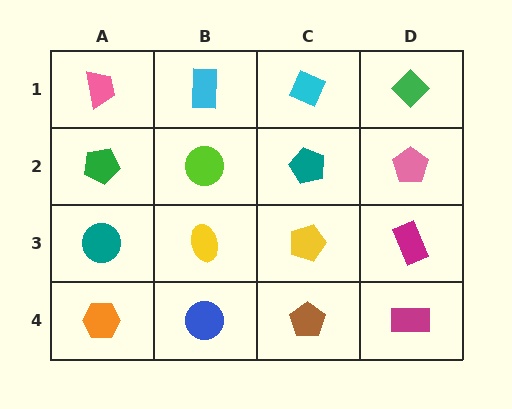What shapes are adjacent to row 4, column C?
A yellow pentagon (row 3, column C), a blue circle (row 4, column B), a magenta rectangle (row 4, column D).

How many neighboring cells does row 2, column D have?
3.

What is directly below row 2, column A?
A teal circle.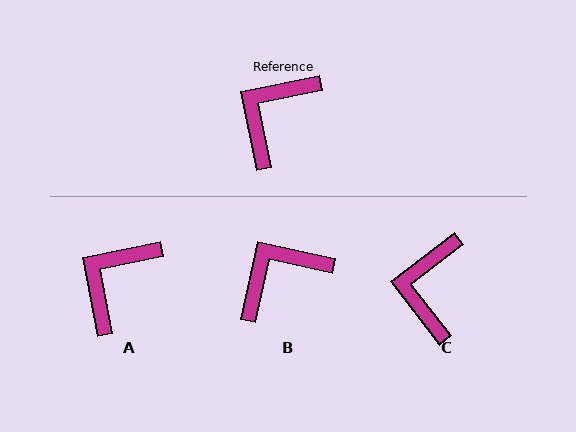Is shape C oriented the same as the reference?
No, it is off by about 26 degrees.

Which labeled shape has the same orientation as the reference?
A.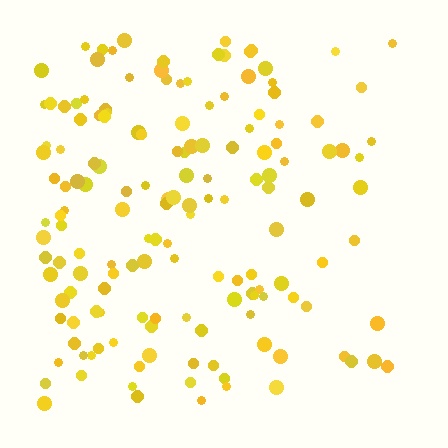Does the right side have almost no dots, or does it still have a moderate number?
Still a moderate number, just noticeably fewer than the left.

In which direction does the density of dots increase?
From right to left, with the left side densest.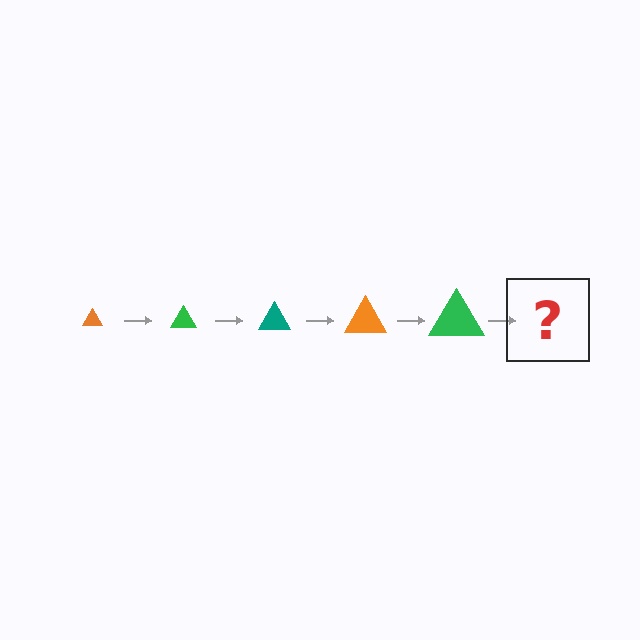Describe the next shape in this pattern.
It should be a teal triangle, larger than the previous one.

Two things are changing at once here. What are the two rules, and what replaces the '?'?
The two rules are that the triangle grows larger each step and the color cycles through orange, green, and teal. The '?' should be a teal triangle, larger than the previous one.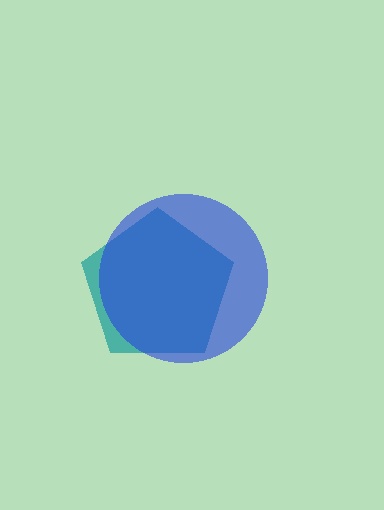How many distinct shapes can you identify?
There are 2 distinct shapes: a teal pentagon, a blue circle.